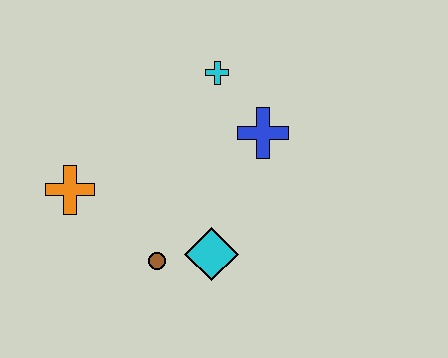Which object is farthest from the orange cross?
The blue cross is farthest from the orange cross.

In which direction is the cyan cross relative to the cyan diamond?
The cyan cross is above the cyan diamond.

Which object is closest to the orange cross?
The brown circle is closest to the orange cross.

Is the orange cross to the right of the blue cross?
No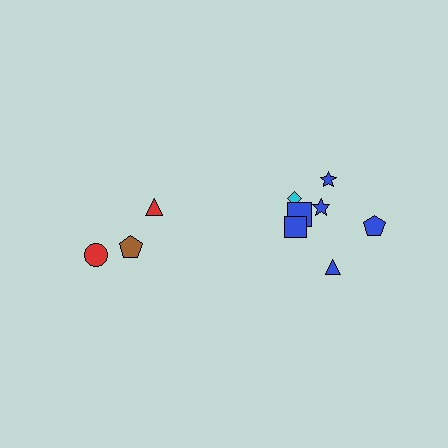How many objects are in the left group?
There are 3 objects.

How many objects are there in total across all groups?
There are 10 objects.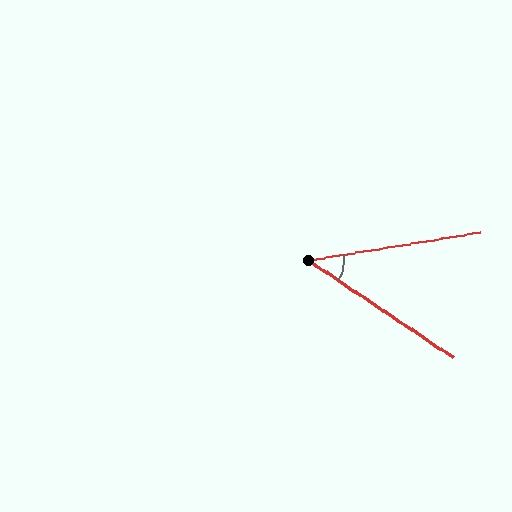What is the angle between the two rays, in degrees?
Approximately 43 degrees.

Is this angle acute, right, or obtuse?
It is acute.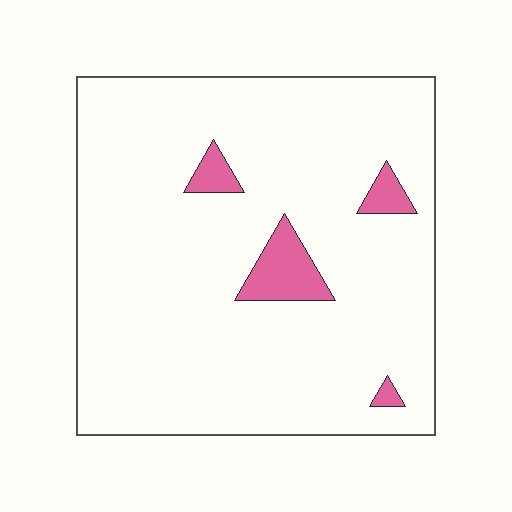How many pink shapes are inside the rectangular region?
4.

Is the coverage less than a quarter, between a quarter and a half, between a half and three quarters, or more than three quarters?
Less than a quarter.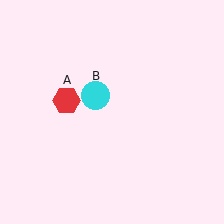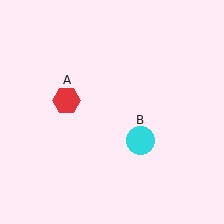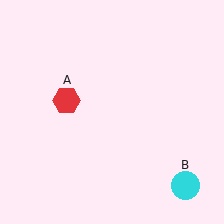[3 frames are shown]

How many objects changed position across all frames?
1 object changed position: cyan circle (object B).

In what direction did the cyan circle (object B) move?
The cyan circle (object B) moved down and to the right.